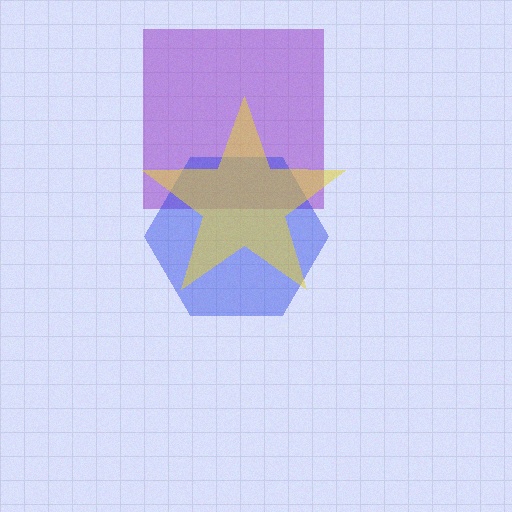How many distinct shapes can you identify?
There are 3 distinct shapes: a purple square, a blue hexagon, a yellow star.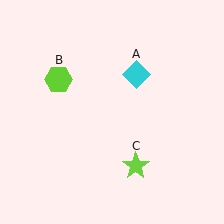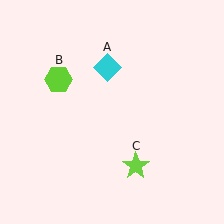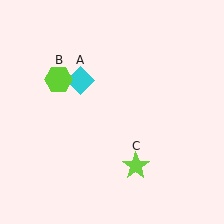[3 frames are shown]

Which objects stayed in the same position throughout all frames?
Lime hexagon (object B) and lime star (object C) remained stationary.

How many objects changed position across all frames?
1 object changed position: cyan diamond (object A).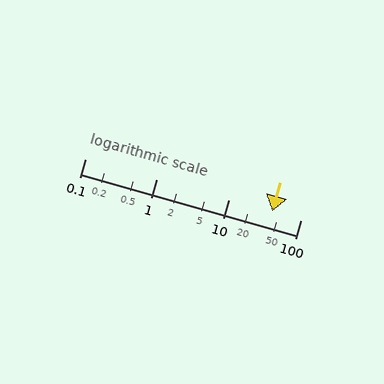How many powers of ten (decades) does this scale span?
The scale spans 3 decades, from 0.1 to 100.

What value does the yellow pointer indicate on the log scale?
The pointer indicates approximately 40.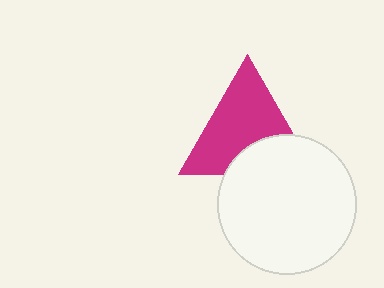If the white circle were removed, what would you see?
You would see the complete magenta triangle.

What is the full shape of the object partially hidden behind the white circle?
The partially hidden object is a magenta triangle.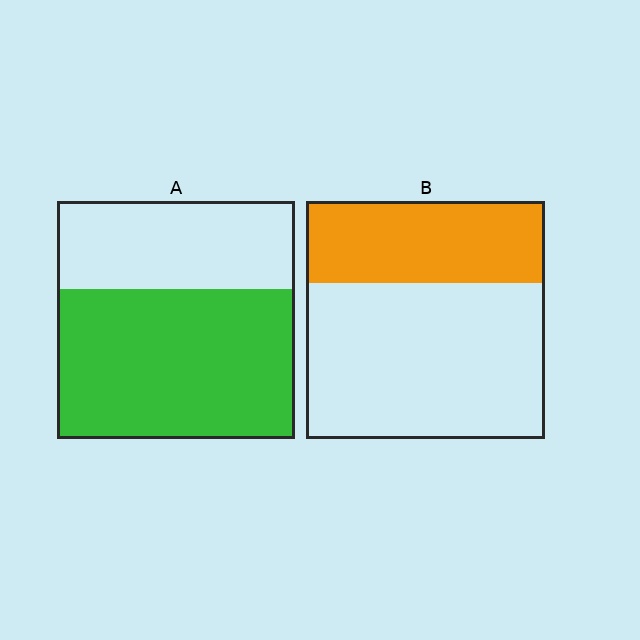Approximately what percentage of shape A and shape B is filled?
A is approximately 65% and B is approximately 35%.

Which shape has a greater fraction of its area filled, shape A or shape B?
Shape A.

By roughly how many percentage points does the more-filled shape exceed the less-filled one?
By roughly 30 percentage points (A over B).